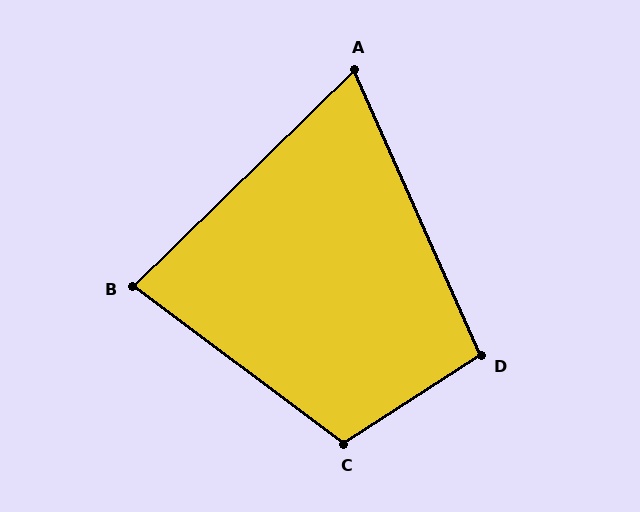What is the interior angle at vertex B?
Approximately 81 degrees (acute).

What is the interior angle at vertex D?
Approximately 99 degrees (obtuse).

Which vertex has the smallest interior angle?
A, at approximately 70 degrees.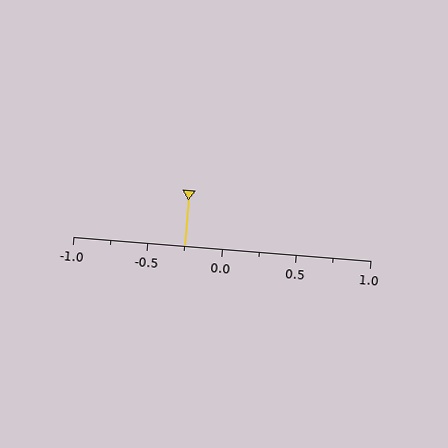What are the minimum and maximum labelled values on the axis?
The axis runs from -1.0 to 1.0.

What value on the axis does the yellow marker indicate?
The marker indicates approximately -0.25.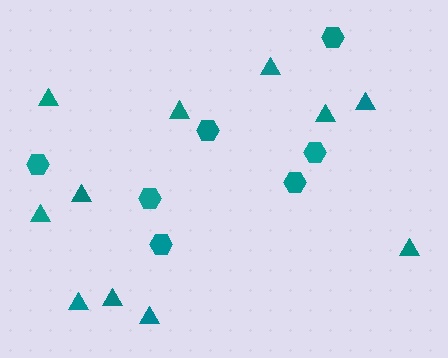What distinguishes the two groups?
There are 2 groups: one group of hexagons (7) and one group of triangles (11).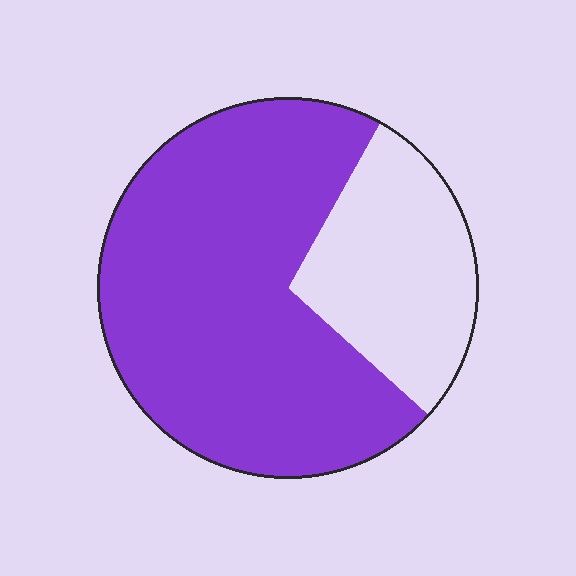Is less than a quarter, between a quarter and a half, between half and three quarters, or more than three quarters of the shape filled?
Between half and three quarters.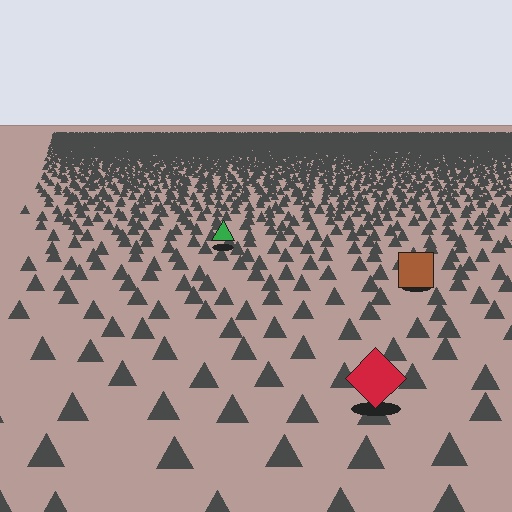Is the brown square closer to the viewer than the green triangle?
Yes. The brown square is closer — you can tell from the texture gradient: the ground texture is coarser near it.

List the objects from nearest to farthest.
From nearest to farthest: the red diamond, the brown square, the green triangle.